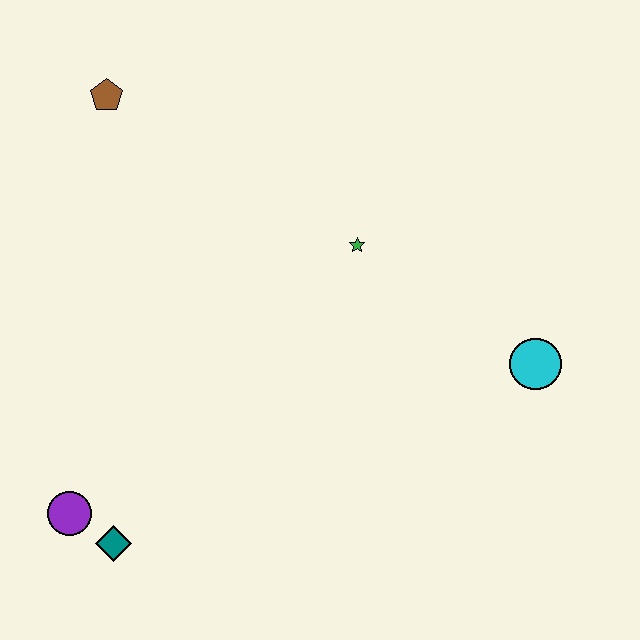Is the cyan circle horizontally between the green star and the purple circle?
No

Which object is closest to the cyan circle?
The green star is closest to the cyan circle.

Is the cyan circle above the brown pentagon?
No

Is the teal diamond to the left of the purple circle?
No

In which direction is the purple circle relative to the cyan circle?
The purple circle is to the left of the cyan circle.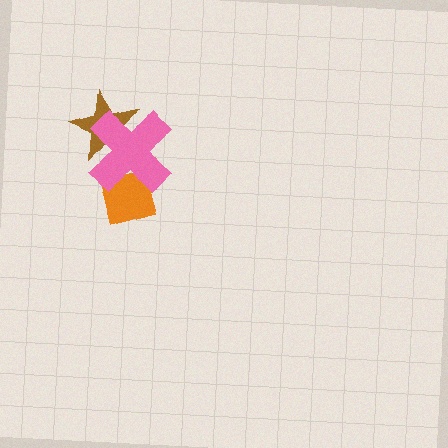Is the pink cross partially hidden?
No, no other shape covers it.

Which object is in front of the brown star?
The pink cross is in front of the brown star.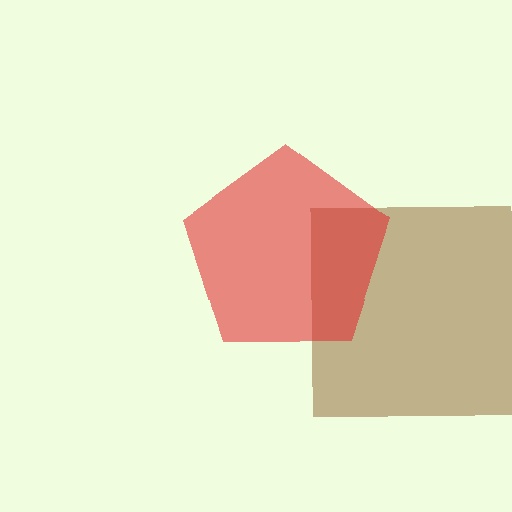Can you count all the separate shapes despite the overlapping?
Yes, there are 2 separate shapes.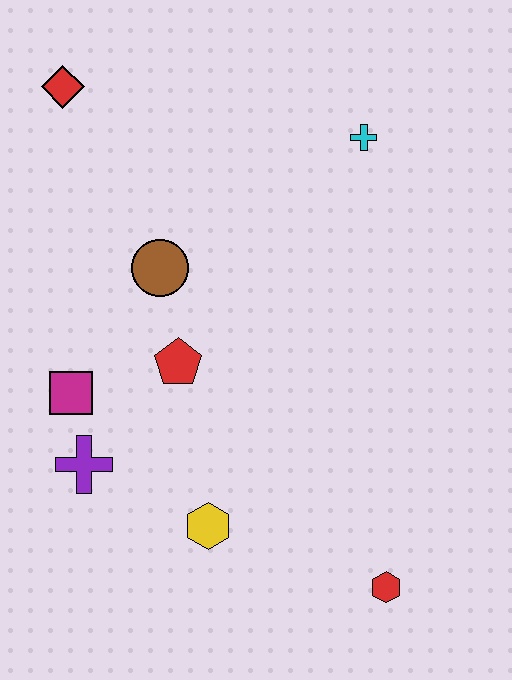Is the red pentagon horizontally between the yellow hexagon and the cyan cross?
No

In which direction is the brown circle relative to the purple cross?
The brown circle is above the purple cross.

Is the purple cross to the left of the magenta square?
No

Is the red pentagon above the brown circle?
No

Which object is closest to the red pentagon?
The brown circle is closest to the red pentagon.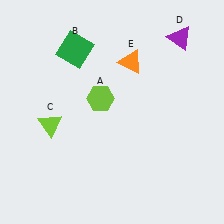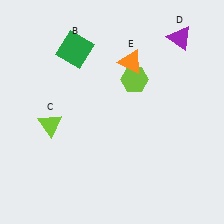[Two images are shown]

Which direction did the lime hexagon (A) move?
The lime hexagon (A) moved right.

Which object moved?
The lime hexagon (A) moved right.